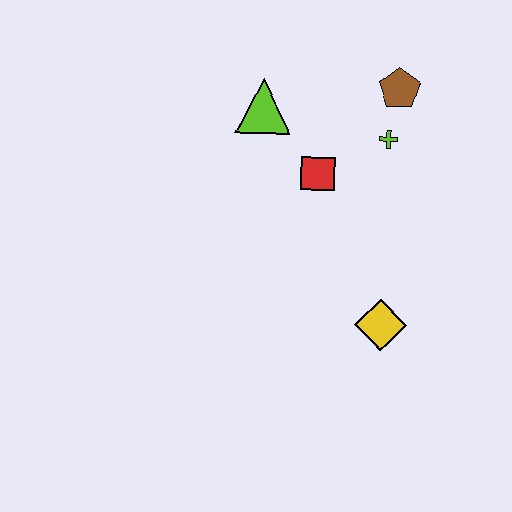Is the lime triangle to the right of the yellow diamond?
No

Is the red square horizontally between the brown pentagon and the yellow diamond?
No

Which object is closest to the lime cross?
The brown pentagon is closest to the lime cross.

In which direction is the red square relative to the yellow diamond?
The red square is above the yellow diamond.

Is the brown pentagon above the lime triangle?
Yes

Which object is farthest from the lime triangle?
The yellow diamond is farthest from the lime triangle.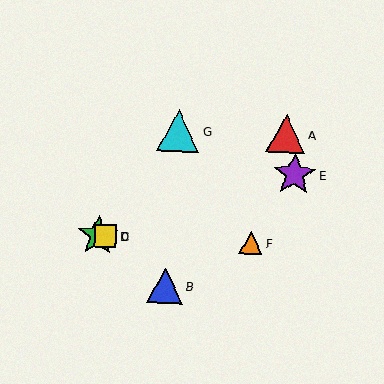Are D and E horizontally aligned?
No, D is at y≈236 and E is at y≈175.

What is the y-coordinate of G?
Object G is at y≈131.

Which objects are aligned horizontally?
Objects C, D, F are aligned horizontally.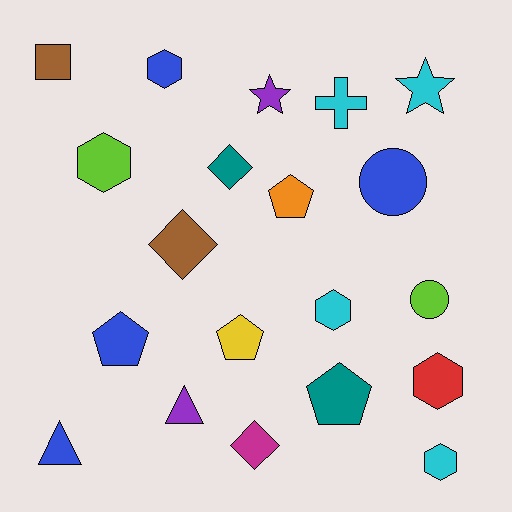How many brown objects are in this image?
There are 2 brown objects.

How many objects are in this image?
There are 20 objects.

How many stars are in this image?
There are 2 stars.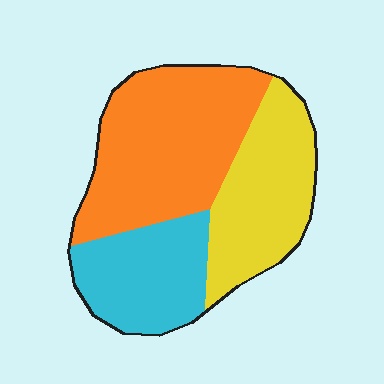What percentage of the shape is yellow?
Yellow takes up between a quarter and a half of the shape.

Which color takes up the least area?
Cyan, at roughly 25%.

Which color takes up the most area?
Orange, at roughly 45%.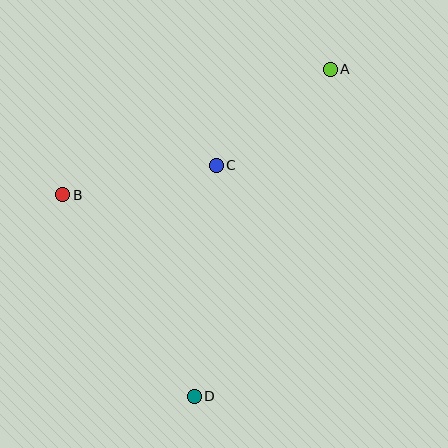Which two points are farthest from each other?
Points A and D are farthest from each other.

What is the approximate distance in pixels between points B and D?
The distance between B and D is approximately 240 pixels.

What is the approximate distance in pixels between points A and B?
The distance between A and B is approximately 295 pixels.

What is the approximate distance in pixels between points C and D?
The distance between C and D is approximately 232 pixels.